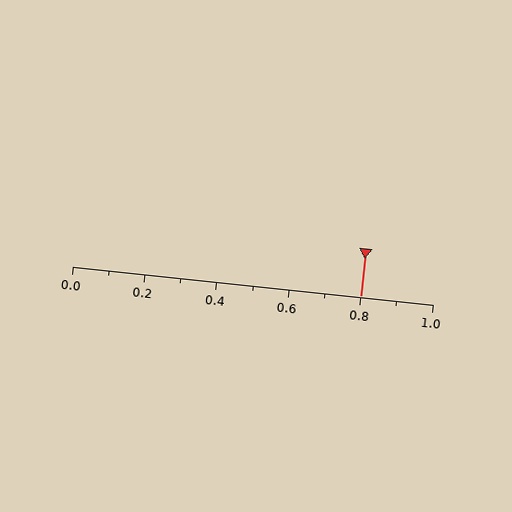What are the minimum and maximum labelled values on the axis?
The axis runs from 0.0 to 1.0.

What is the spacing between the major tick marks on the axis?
The major ticks are spaced 0.2 apart.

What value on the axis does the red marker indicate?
The marker indicates approximately 0.8.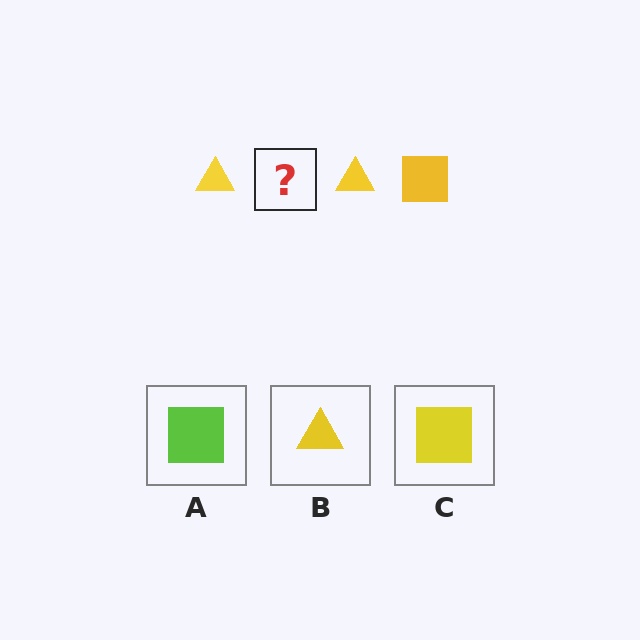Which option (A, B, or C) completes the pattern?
C.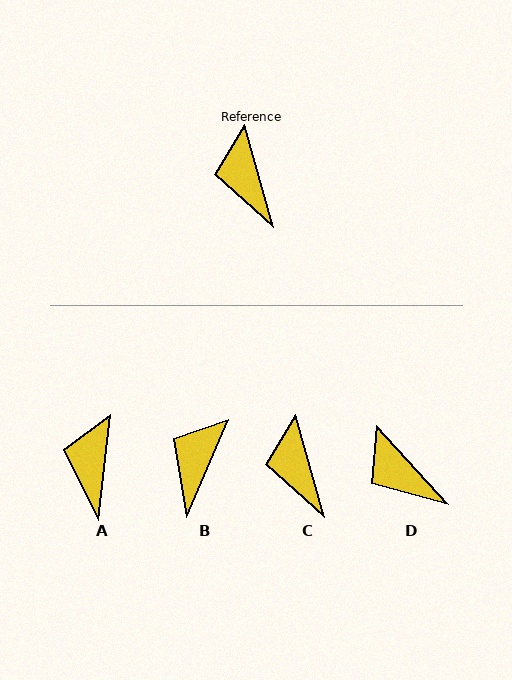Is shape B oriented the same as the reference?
No, it is off by about 39 degrees.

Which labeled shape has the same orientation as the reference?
C.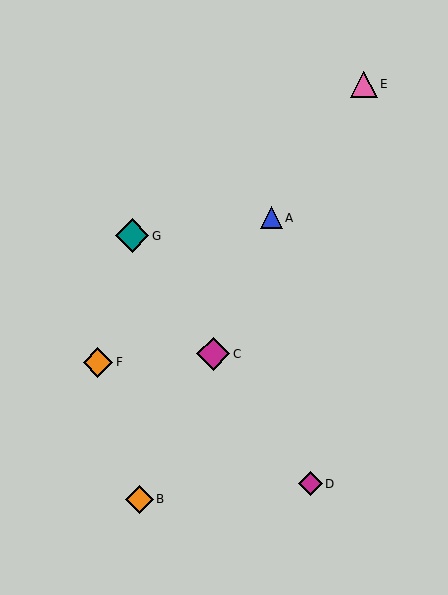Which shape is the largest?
The teal diamond (labeled G) is the largest.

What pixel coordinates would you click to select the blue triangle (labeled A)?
Click at (271, 218) to select the blue triangle A.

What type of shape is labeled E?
Shape E is a pink triangle.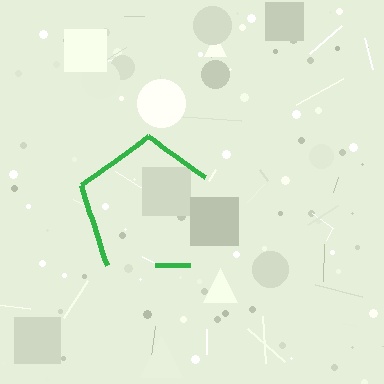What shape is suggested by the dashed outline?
The dashed outline suggests a pentagon.